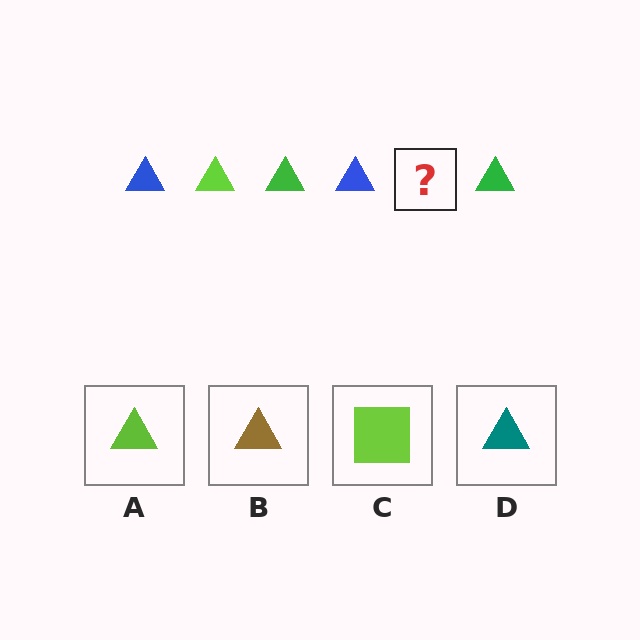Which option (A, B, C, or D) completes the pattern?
A.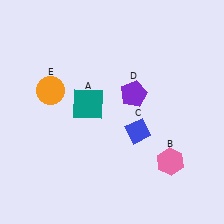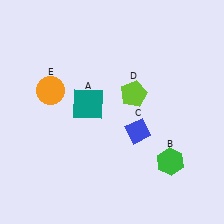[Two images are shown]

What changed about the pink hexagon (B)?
In Image 1, B is pink. In Image 2, it changed to green.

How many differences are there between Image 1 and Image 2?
There are 2 differences between the two images.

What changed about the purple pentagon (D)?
In Image 1, D is purple. In Image 2, it changed to lime.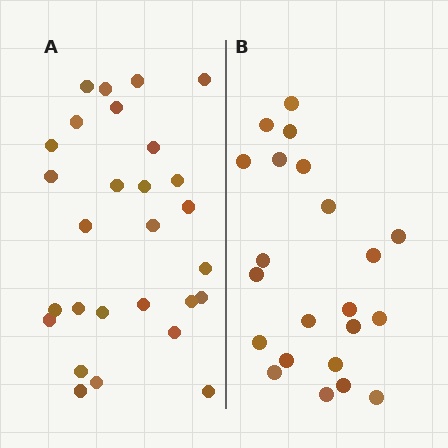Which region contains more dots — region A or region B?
Region A (the left region) has more dots.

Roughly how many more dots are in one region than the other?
Region A has about 6 more dots than region B.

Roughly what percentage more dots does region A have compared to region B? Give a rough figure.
About 25% more.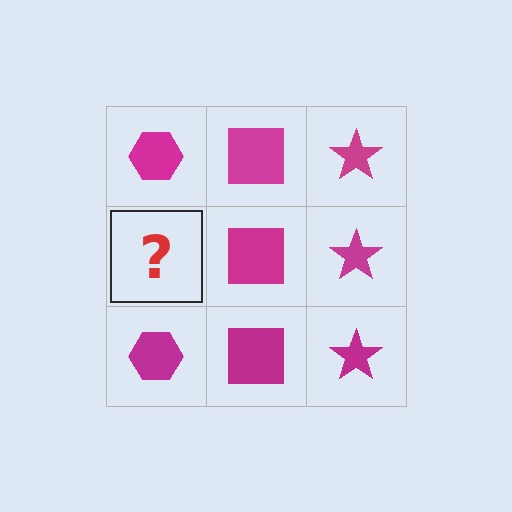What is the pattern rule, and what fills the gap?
The rule is that each column has a consistent shape. The gap should be filled with a magenta hexagon.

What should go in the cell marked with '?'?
The missing cell should contain a magenta hexagon.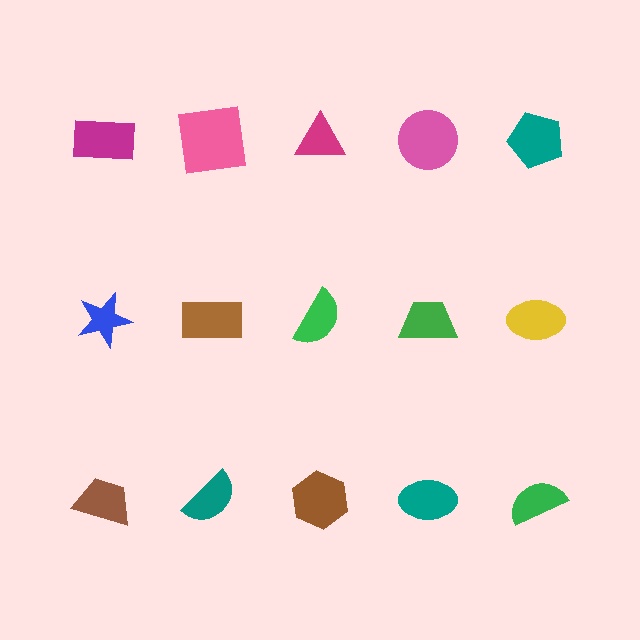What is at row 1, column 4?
A pink circle.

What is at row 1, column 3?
A magenta triangle.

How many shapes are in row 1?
5 shapes.